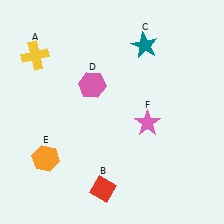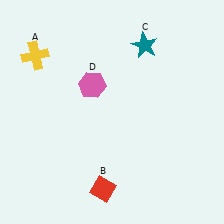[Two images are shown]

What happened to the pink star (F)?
The pink star (F) was removed in Image 2. It was in the bottom-right area of Image 1.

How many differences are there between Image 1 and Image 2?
There are 2 differences between the two images.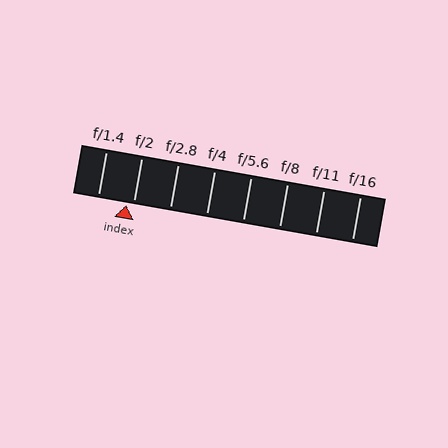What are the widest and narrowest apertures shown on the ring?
The widest aperture shown is f/1.4 and the narrowest is f/16.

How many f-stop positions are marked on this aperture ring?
There are 8 f-stop positions marked.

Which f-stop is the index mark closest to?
The index mark is closest to f/2.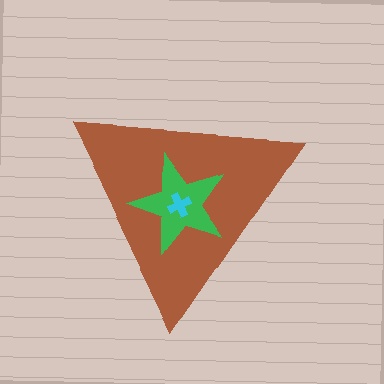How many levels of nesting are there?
3.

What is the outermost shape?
The brown triangle.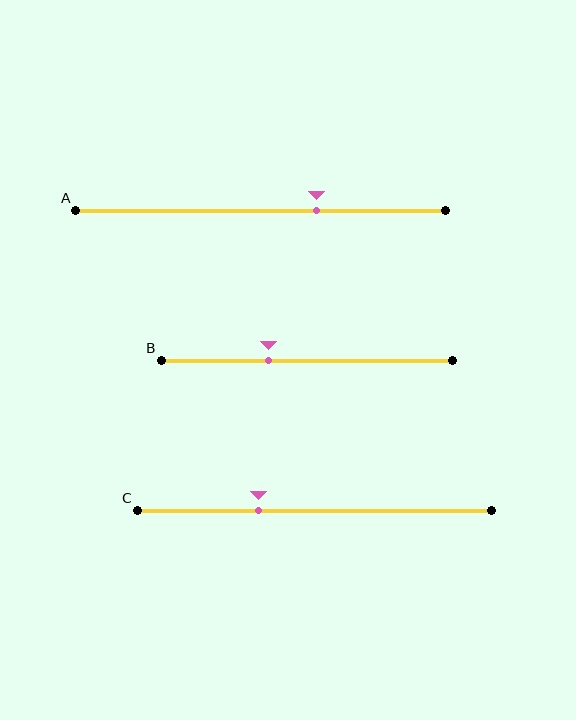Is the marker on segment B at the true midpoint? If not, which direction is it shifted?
No, the marker on segment B is shifted to the left by about 13% of the segment length.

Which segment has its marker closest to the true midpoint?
Segment B has its marker closest to the true midpoint.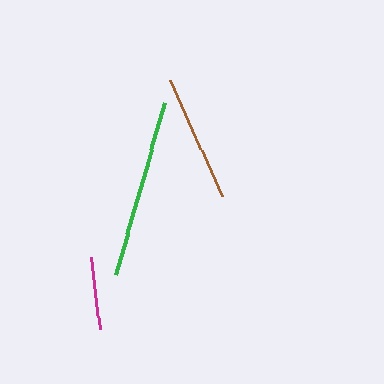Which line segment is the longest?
The green line is the longest at approximately 179 pixels.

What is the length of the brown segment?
The brown segment is approximately 127 pixels long.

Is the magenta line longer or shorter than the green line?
The green line is longer than the magenta line.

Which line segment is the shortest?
The magenta line is the shortest at approximately 73 pixels.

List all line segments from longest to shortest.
From longest to shortest: green, brown, magenta.